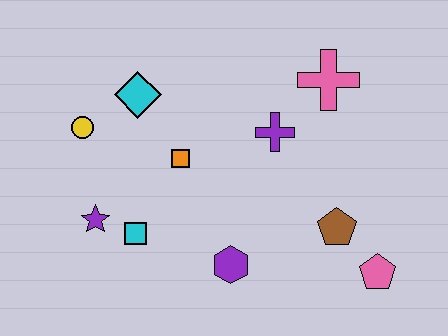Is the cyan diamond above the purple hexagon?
Yes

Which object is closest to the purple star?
The cyan square is closest to the purple star.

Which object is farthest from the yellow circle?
The pink pentagon is farthest from the yellow circle.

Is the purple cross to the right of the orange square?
Yes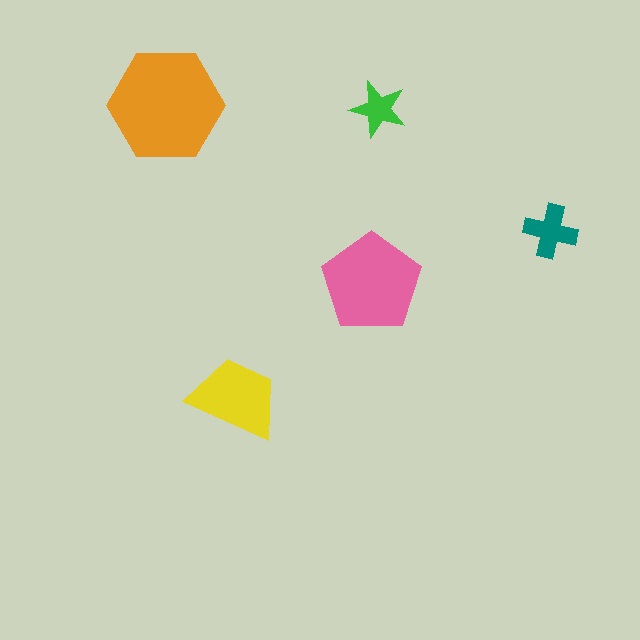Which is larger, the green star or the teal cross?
The teal cross.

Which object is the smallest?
The green star.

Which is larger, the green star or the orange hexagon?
The orange hexagon.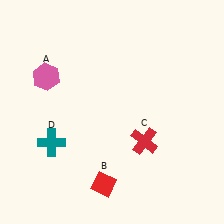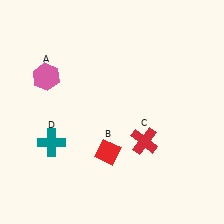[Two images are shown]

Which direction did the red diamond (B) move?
The red diamond (B) moved up.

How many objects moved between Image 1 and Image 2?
1 object moved between the two images.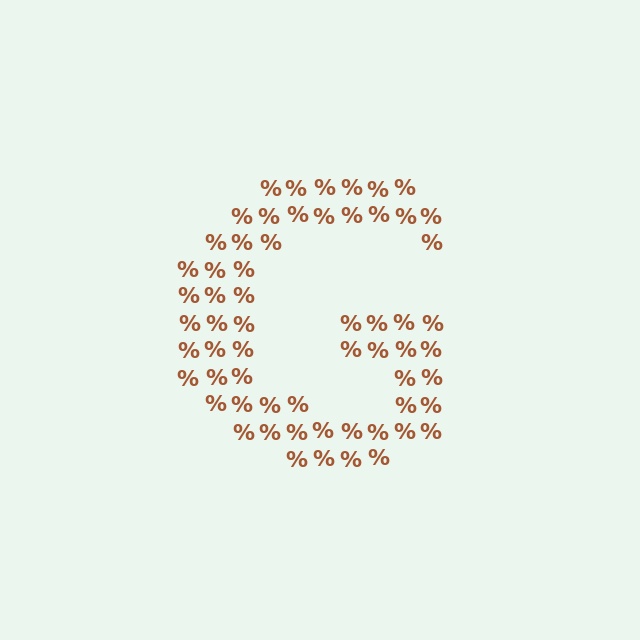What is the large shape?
The large shape is the letter G.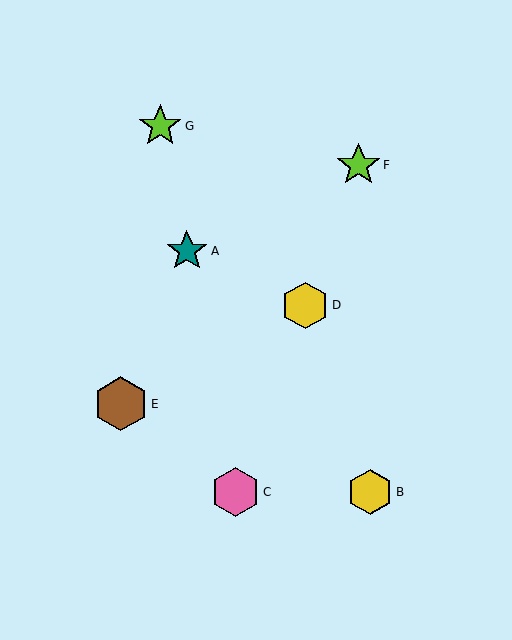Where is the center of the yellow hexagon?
The center of the yellow hexagon is at (370, 492).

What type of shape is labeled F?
Shape F is a lime star.